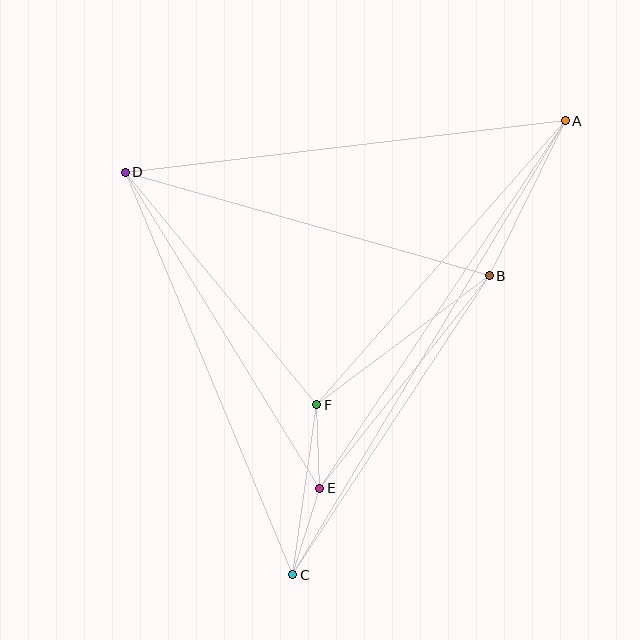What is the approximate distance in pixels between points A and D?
The distance between A and D is approximately 443 pixels.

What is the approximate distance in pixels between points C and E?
The distance between C and E is approximately 91 pixels.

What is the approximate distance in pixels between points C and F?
The distance between C and F is approximately 171 pixels.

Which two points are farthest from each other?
Points A and C are farthest from each other.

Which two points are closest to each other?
Points E and F are closest to each other.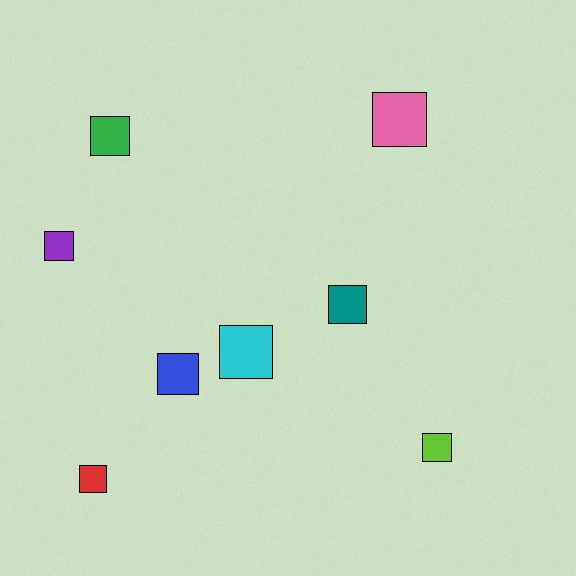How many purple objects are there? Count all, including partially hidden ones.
There is 1 purple object.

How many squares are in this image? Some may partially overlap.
There are 8 squares.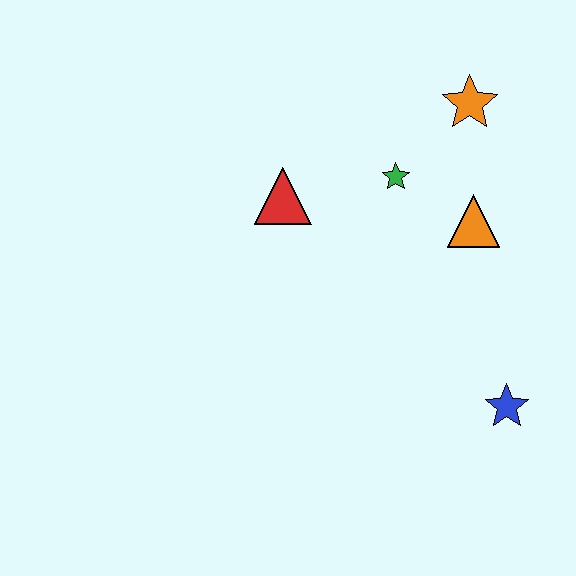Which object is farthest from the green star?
The blue star is farthest from the green star.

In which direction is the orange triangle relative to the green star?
The orange triangle is to the right of the green star.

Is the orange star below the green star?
No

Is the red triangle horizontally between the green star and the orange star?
No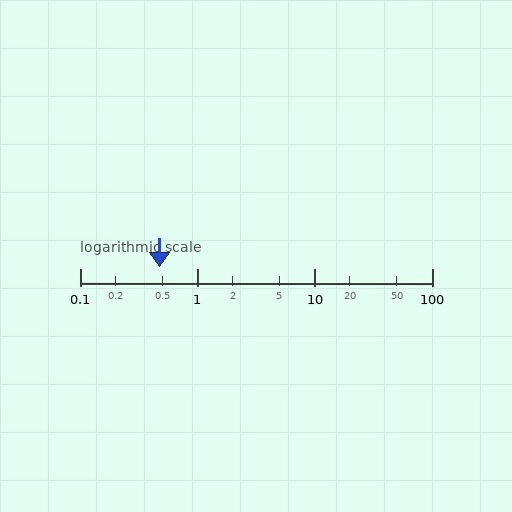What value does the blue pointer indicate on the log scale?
The pointer indicates approximately 0.48.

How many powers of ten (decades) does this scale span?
The scale spans 3 decades, from 0.1 to 100.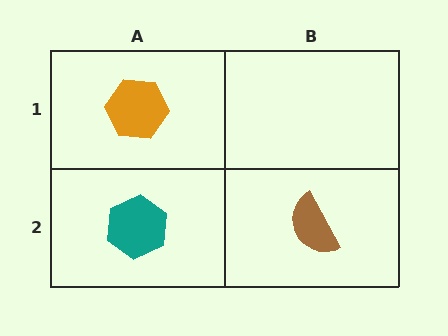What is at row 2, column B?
A brown semicircle.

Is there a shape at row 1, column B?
No, that cell is empty.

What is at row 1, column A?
An orange hexagon.